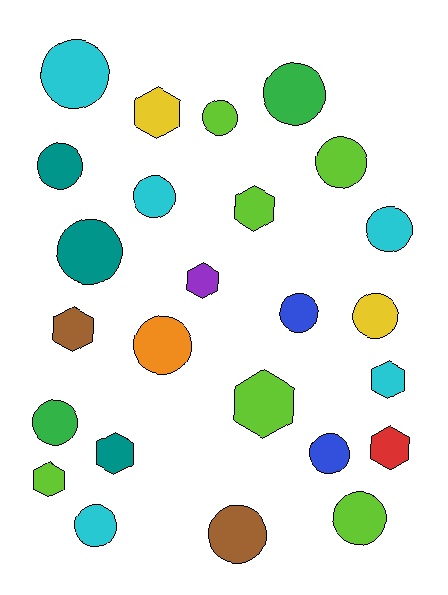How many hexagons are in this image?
There are 9 hexagons.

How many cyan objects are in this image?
There are 5 cyan objects.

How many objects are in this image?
There are 25 objects.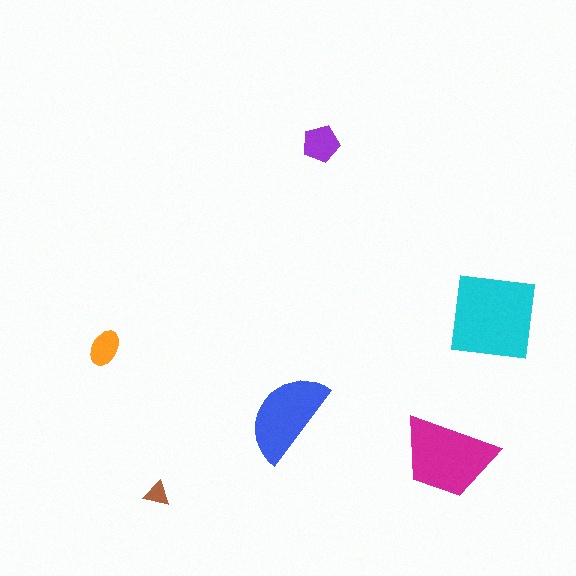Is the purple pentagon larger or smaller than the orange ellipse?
Larger.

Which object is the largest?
The cyan square.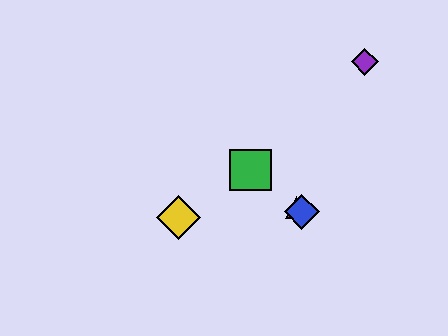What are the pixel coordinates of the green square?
The green square is at (250, 170).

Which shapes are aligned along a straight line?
The red triangle, the blue diamond, the green square are aligned along a straight line.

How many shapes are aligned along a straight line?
3 shapes (the red triangle, the blue diamond, the green square) are aligned along a straight line.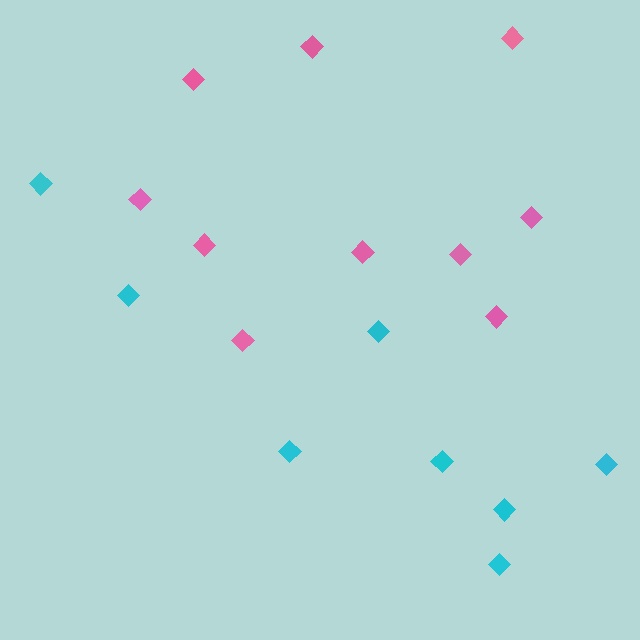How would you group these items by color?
There are 2 groups: one group of cyan diamonds (8) and one group of pink diamonds (10).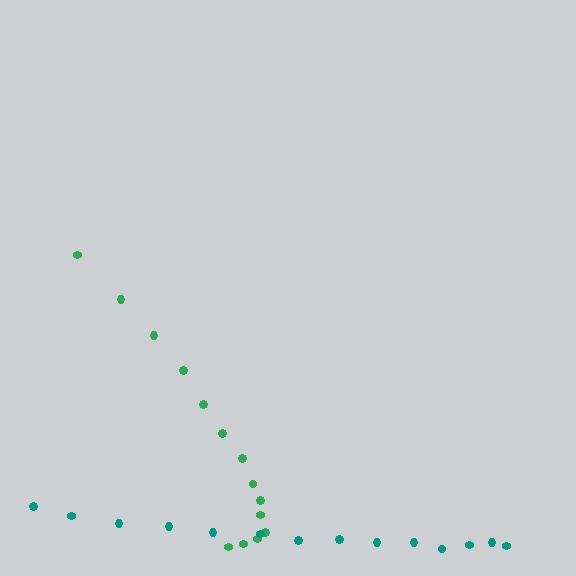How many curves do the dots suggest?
There are 2 distinct paths.